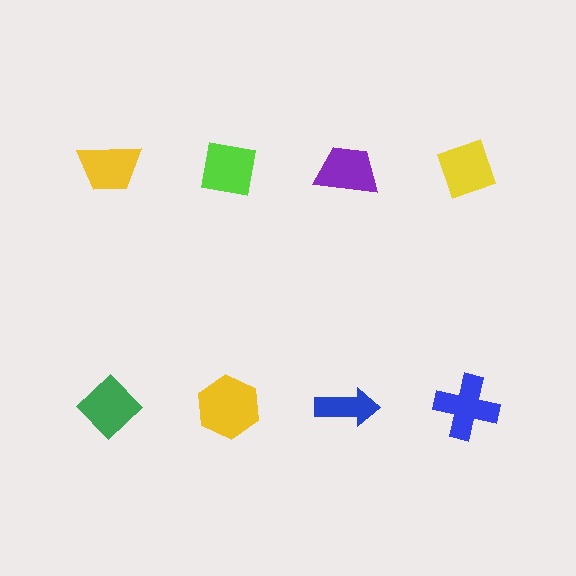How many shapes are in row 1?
4 shapes.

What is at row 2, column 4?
A blue cross.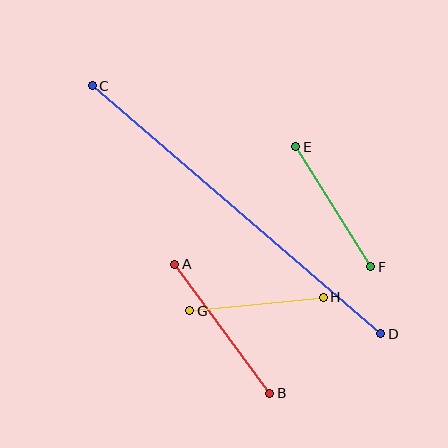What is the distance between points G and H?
The distance is approximately 134 pixels.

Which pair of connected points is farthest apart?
Points C and D are farthest apart.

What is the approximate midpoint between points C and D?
The midpoint is at approximately (237, 210) pixels.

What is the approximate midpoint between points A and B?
The midpoint is at approximately (222, 329) pixels.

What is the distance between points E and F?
The distance is approximately 141 pixels.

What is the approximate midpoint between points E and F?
The midpoint is at approximately (333, 207) pixels.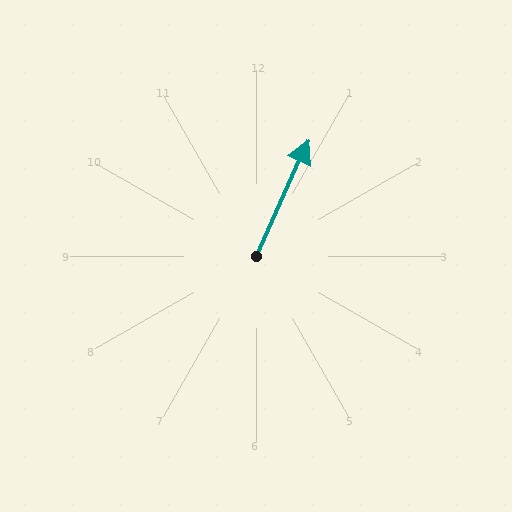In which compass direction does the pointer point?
Northeast.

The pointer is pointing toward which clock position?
Roughly 1 o'clock.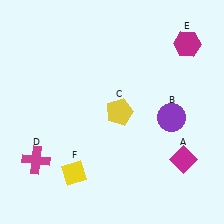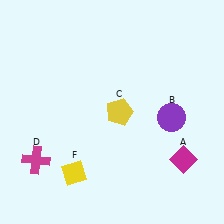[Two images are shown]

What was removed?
The magenta hexagon (E) was removed in Image 2.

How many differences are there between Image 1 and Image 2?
There is 1 difference between the two images.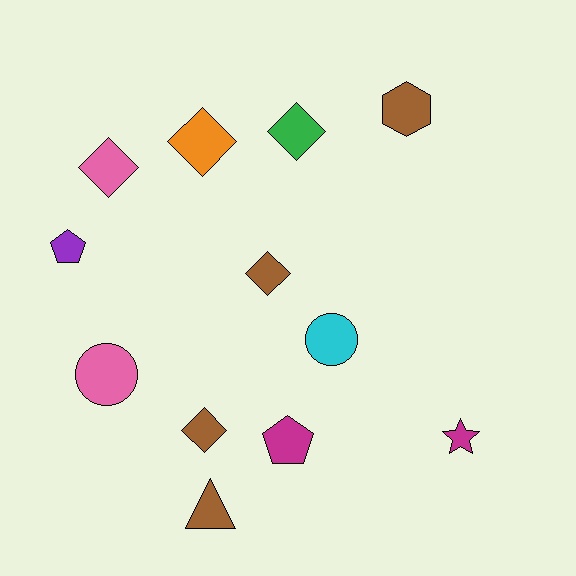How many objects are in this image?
There are 12 objects.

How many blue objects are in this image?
There are no blue objects.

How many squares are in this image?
There are no squares.